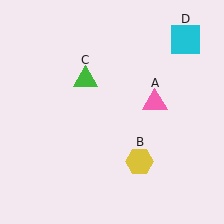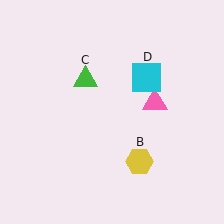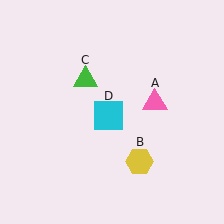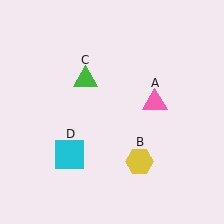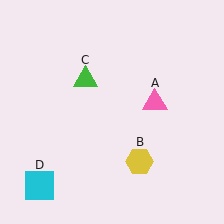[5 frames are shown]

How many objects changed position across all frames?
1 object changed position: cyan square (object D).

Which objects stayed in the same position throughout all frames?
Pink triangle (object A) and yellow hexagon (object B) and green triangle (object C) remained stationary.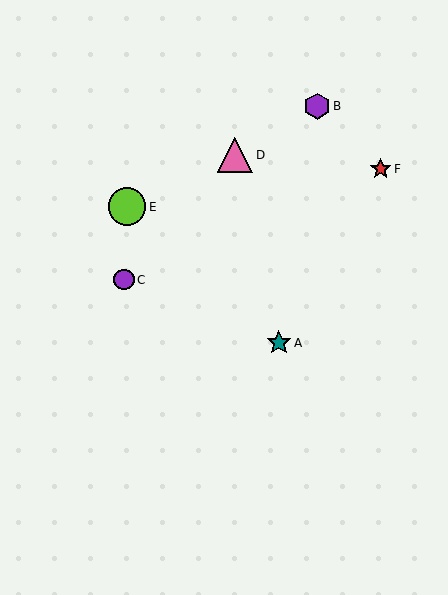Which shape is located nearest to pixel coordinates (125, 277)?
The purple circle (labeled C) at (124, 280) is nearest to that location.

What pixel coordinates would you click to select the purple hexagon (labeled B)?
Click at (317, 106) to select the purple hexagon B.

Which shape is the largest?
The lime circle (labeled E) is the largest.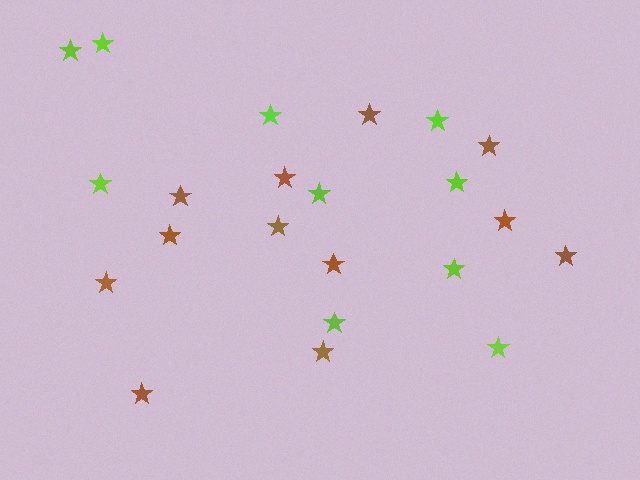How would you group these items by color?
There are 2 groups: one group of brown stars (12) and one group of lime stars (10).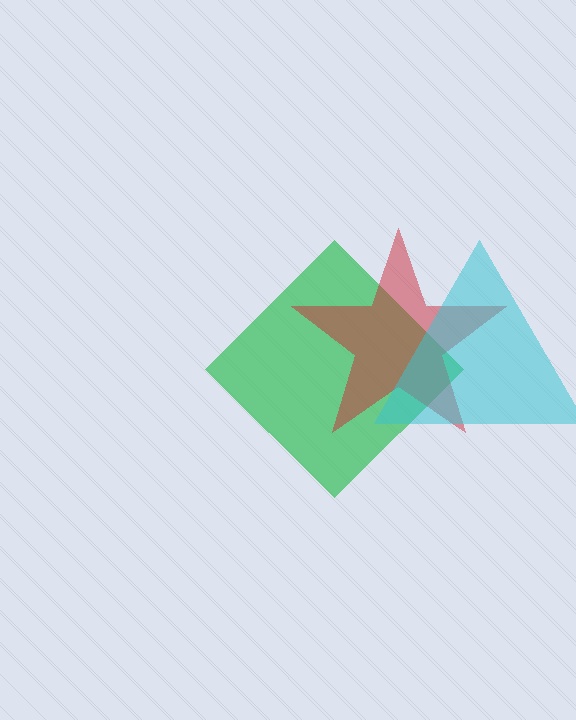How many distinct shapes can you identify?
There are 3 distinct shapes: a green diamond, a red star, a cyan triangle.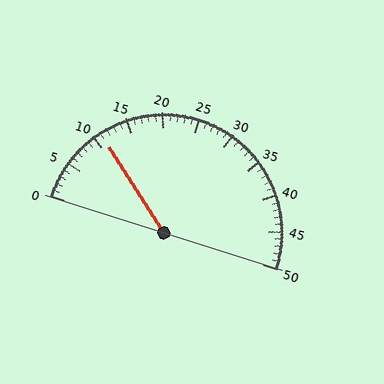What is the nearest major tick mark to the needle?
The nearest major tick mark is 10.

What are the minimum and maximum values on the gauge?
The gauge ranges from 0 to 50.